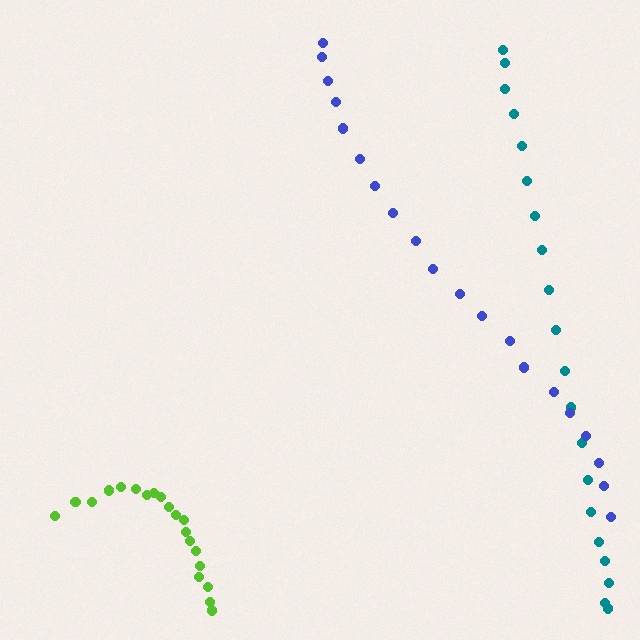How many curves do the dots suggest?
There are 3 distinct paths.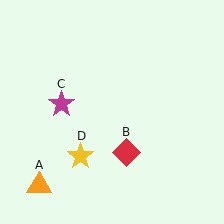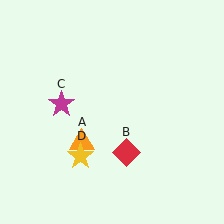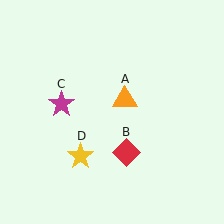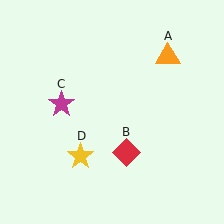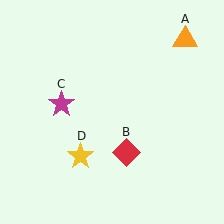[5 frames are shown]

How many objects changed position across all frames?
1 object changed position: orange triangle (object A).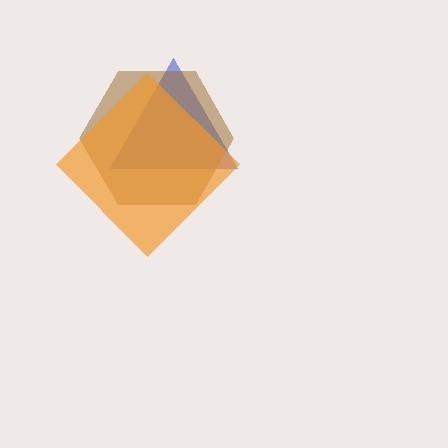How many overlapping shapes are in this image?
There are 3 overlapping shapes in the image.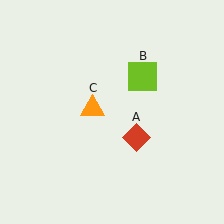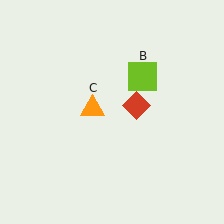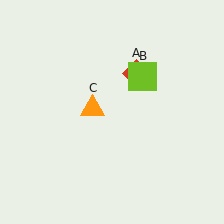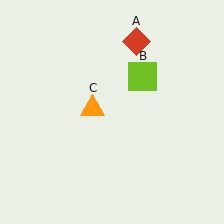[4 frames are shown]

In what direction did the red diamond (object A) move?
The red diamond (object A) moved up.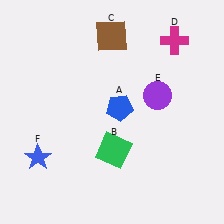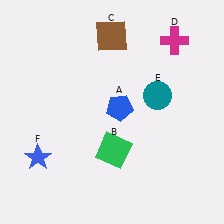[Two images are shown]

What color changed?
The circle (E) changed from purple in Image 1 to teal in Image 2.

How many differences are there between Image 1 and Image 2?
There is 1 difference between the two images.